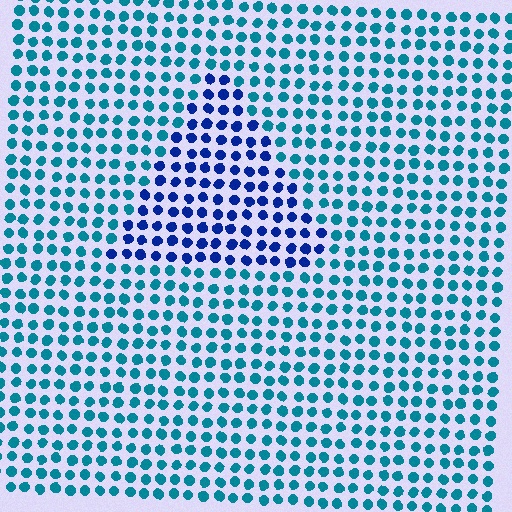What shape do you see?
I see a triangle.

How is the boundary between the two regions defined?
The boundary is defined purely by a slight shift in hue (about 40 degrees). Spacing, size, and orientation are identical on both sides.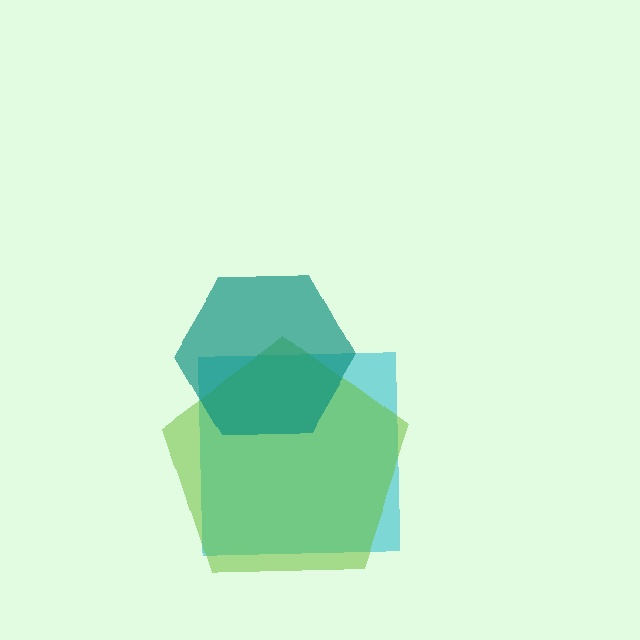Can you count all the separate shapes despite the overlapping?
Yes, there are 3 separate shapes.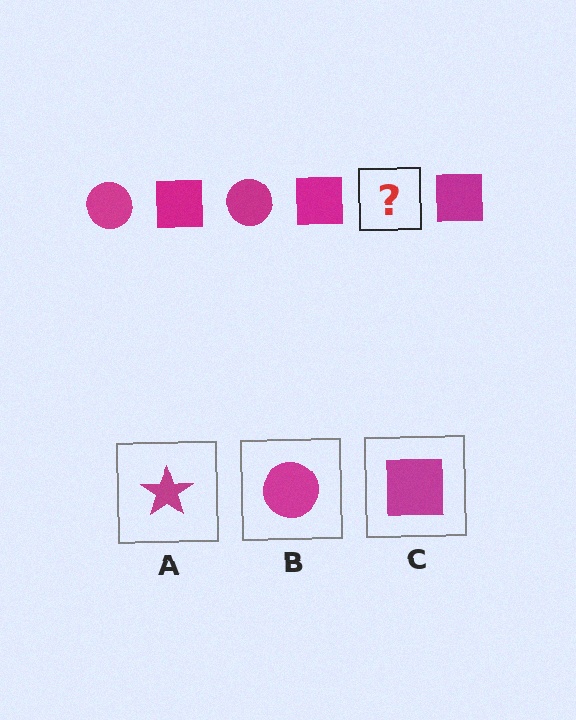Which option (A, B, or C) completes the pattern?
B.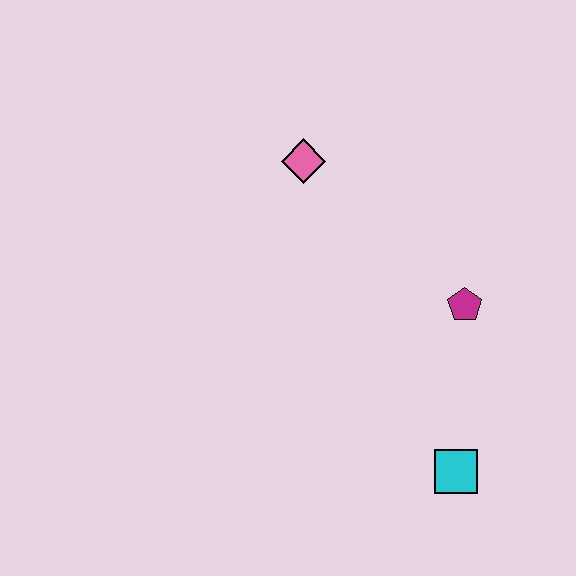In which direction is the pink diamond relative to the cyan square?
The pink diamond is above the cyan square.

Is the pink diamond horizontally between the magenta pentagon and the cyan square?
No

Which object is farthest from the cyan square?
The pink diamond is farthest from the cyan square.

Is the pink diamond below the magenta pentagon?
No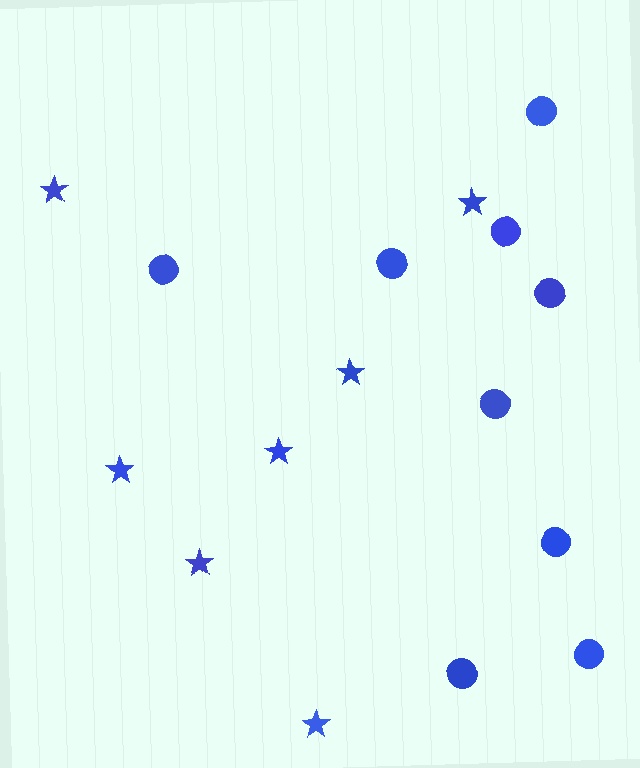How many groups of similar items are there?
There are 2 groups: one group of circles (9) and one group of stars (7).